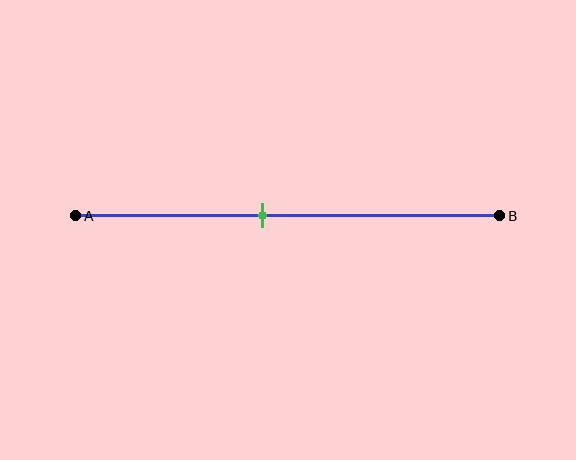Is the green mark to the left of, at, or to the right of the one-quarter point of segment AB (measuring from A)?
The green mark is to the right of the one-quarter point of segment AB.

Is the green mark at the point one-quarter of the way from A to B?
No, the mark is at about 45% from A, not at the 25% one-quarter point.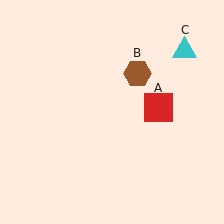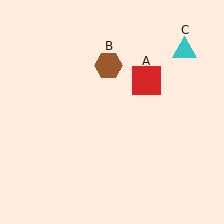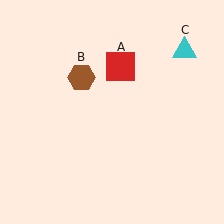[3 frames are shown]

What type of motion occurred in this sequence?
The red square (object A), brown hexagon (object B) rotated counterclockwise around the center of the scene.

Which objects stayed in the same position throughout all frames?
Cyan triangle (object C) remained stationary.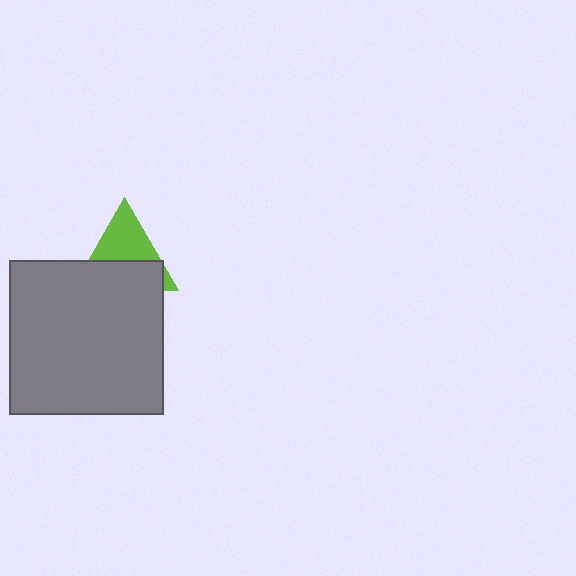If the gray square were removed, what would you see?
You would see the complete lime triangle.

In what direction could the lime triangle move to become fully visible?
The lime triangle could move up. That would shift it out from behind the gray square entirely.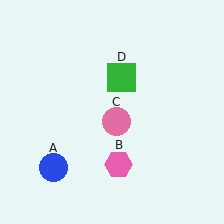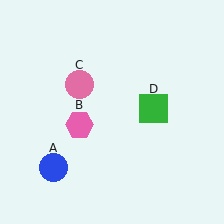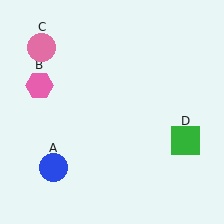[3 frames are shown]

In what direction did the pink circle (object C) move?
The pink circle (object C) moved up and to the left.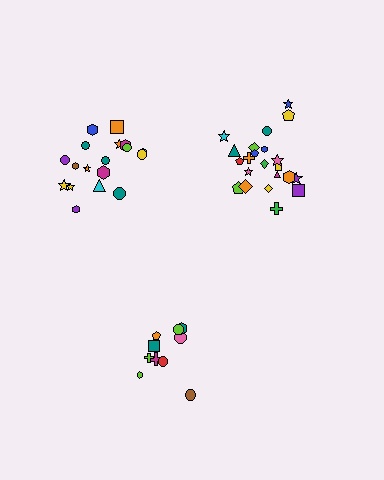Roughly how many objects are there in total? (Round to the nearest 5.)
Roughly 50 objects in total.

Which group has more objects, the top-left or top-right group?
The top-right group.